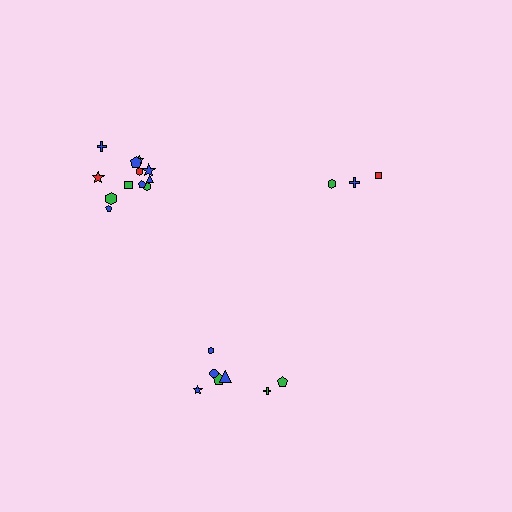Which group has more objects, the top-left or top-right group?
The top-left group.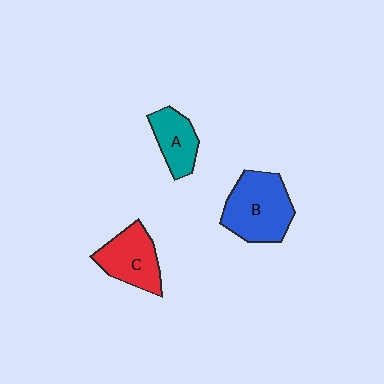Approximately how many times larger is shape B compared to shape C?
Approximately 1.3 times.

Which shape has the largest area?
Shape B (blue).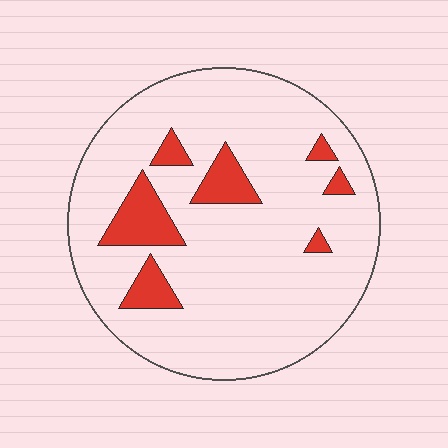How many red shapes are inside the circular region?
7.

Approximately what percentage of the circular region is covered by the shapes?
Approximately 15%.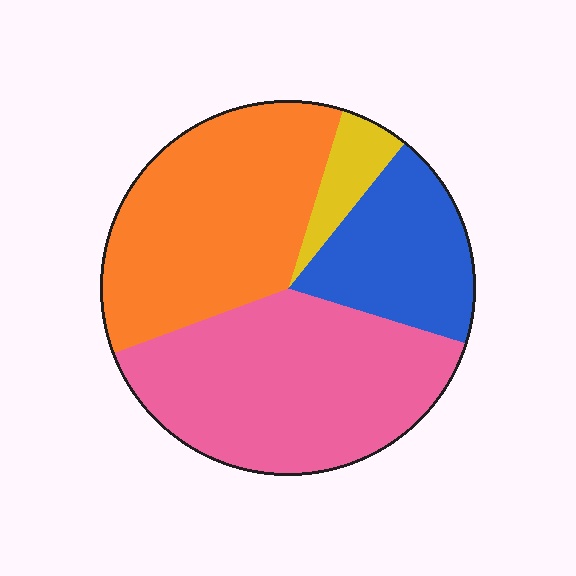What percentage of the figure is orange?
Orange takes up between a third and a half of the figure.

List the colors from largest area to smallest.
From largest to smallest: pink, orange, blue, yellow.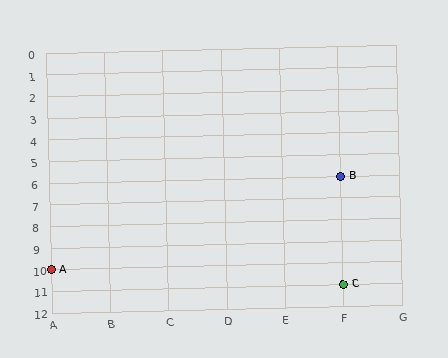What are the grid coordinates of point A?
Point A is at grid coordinates (A, 10).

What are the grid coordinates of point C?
Point C is at grid coordinates (F, 11).